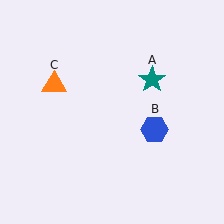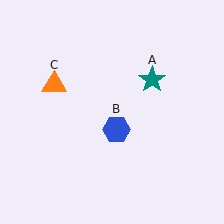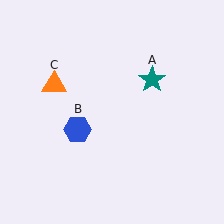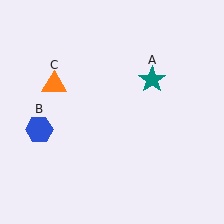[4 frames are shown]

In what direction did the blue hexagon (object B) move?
The blue hexagon (object B) moved left.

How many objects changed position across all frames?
1 object changed position: blue hexagon (object B).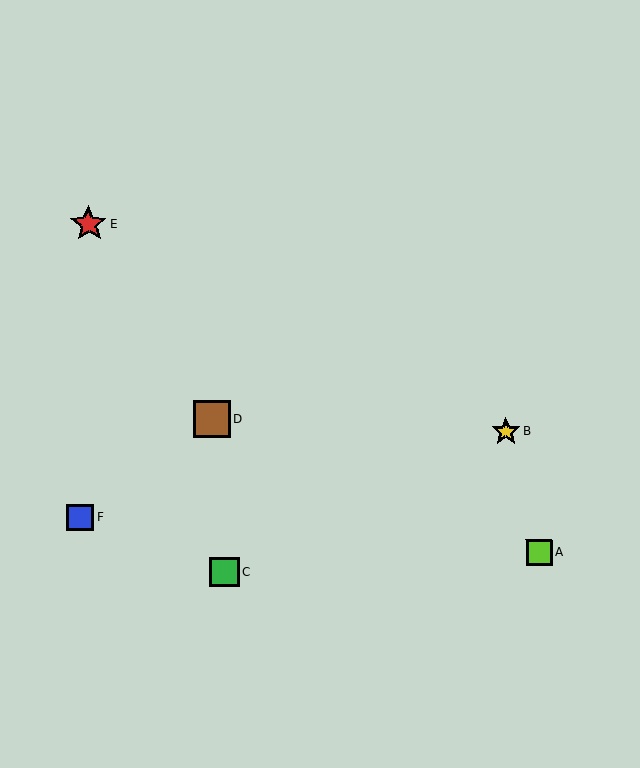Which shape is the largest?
The red star (labeled E) is the largest.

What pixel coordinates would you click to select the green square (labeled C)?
Click at (224, 572) to select the green square C.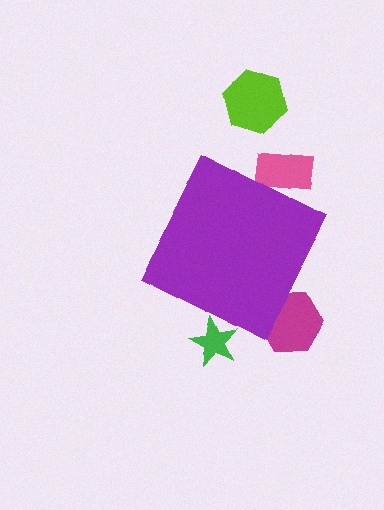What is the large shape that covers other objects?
A purple diamond.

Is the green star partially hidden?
Yes, the green star is partially hidden behind the purple diamond.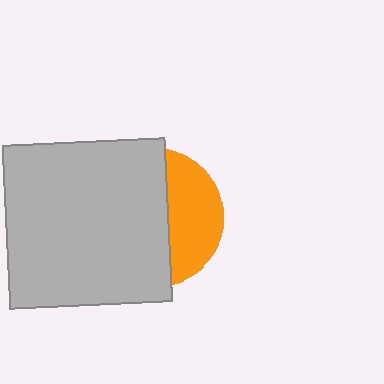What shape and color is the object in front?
The object in front is a light gray square.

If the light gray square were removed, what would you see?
You would see the complete orange circle.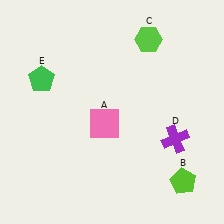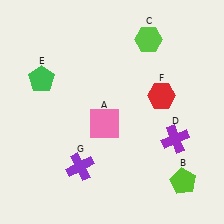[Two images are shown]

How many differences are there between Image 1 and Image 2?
There are 2 differences between the two images.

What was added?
A red hexagon (F), a purple cross (G) were added in Image 2.